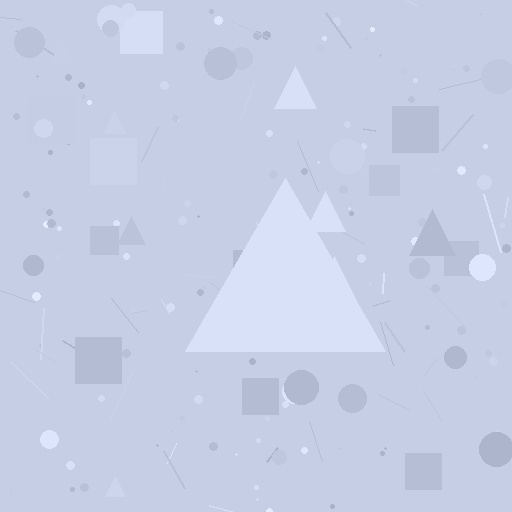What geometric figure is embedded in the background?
A triangle is embedded in the background.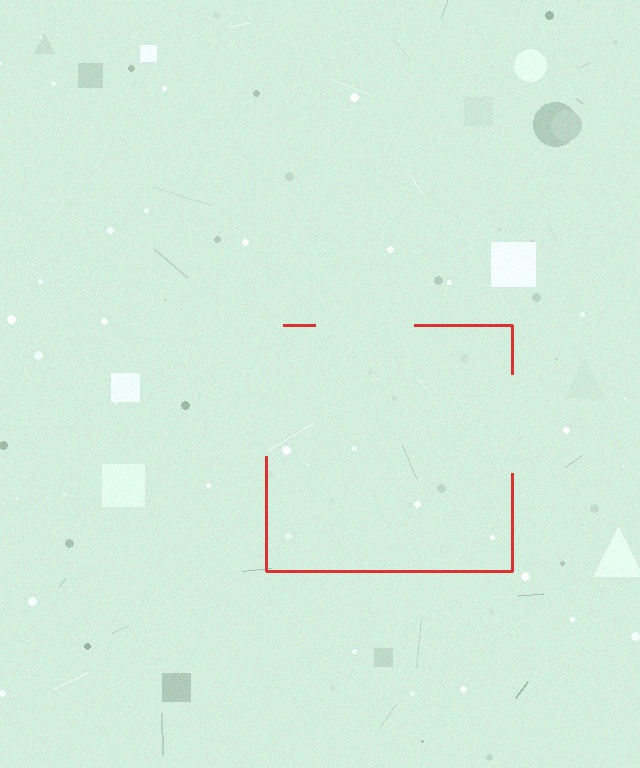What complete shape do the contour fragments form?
The contour fragments form a square.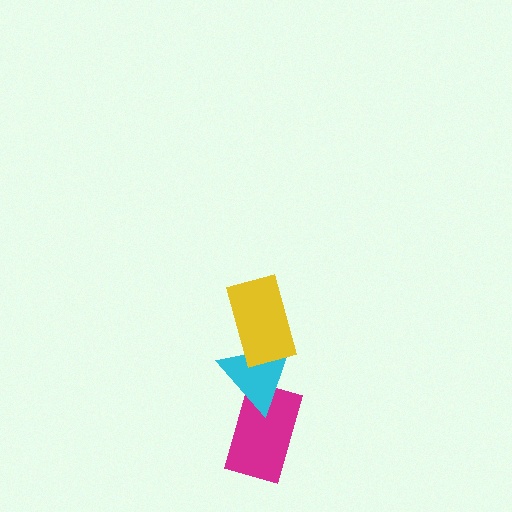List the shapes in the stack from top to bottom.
From top to bottom: the yellow rectangle, the cyan triangle, the magenta rectangle.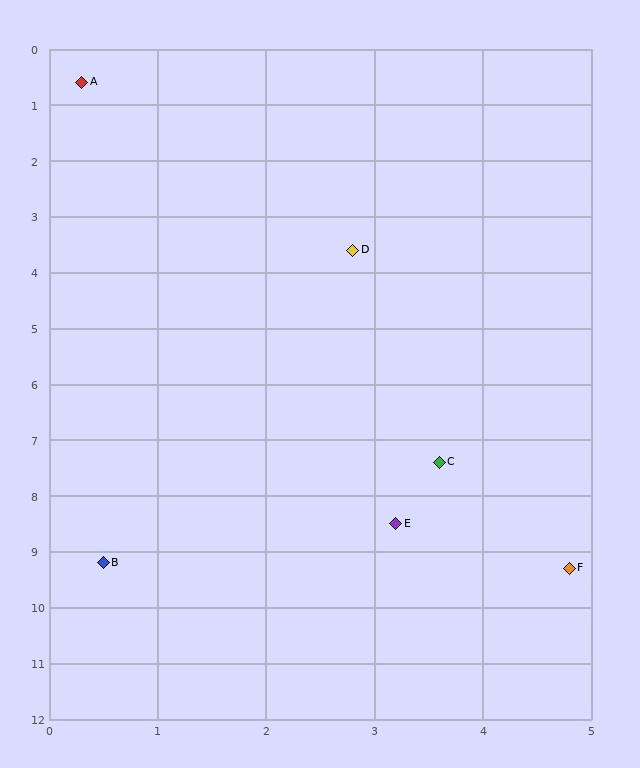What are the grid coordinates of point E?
Point E is at approximately (3.2, 8.5).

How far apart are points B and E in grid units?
Points B and E are about 2.8 grid units apart.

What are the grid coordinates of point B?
Point B is at approximately (0.5, 9.2).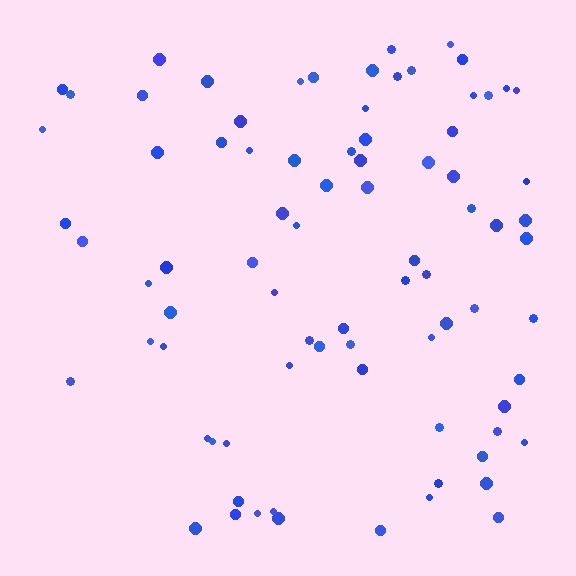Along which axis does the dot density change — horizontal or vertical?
Horizontal.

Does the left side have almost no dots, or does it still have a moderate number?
Still a moderate number, just noticeably fewer than the right.